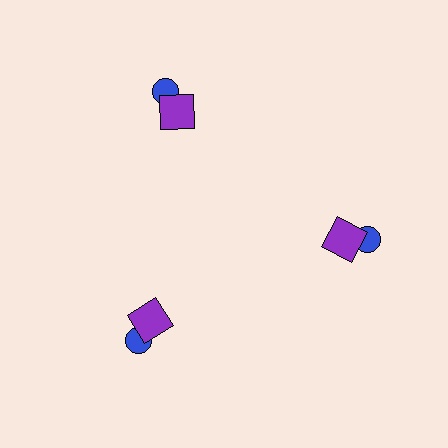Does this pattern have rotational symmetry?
Yes, this pattern has 3-fold rotational symmetry. It looks the same after rotating 120 degrees around the center.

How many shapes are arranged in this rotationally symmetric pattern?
There are 6 shapes, arranged in 3 groups of 2.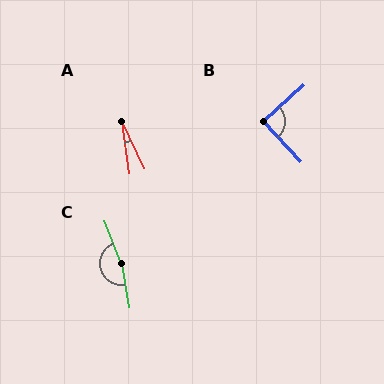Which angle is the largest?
C, at approximately 168 degrees.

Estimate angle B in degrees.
Approximately 90 degrees.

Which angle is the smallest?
A, at approximately 16 degrees.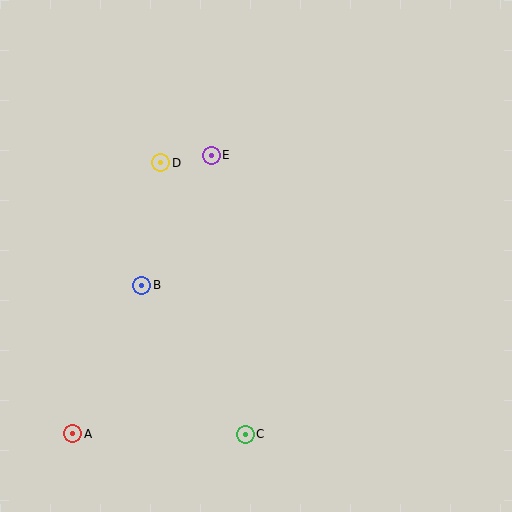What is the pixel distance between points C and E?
The distance between C and E is 281 pixels.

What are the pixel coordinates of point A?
Point A is at (73, 434).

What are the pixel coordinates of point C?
Point C is at (245, 434).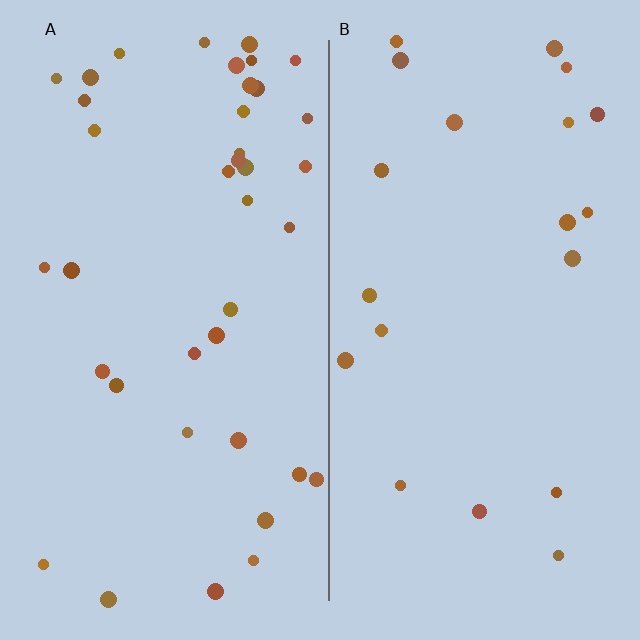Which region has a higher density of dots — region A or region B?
A (the left).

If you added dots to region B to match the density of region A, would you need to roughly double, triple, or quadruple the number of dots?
Approximately double.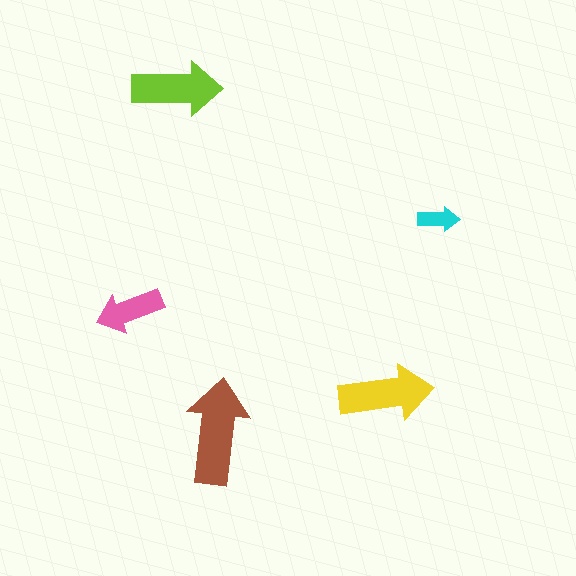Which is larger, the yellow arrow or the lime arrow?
The yellow one.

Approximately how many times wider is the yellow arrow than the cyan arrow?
About 2 times wider.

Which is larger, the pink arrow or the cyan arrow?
The pink one.